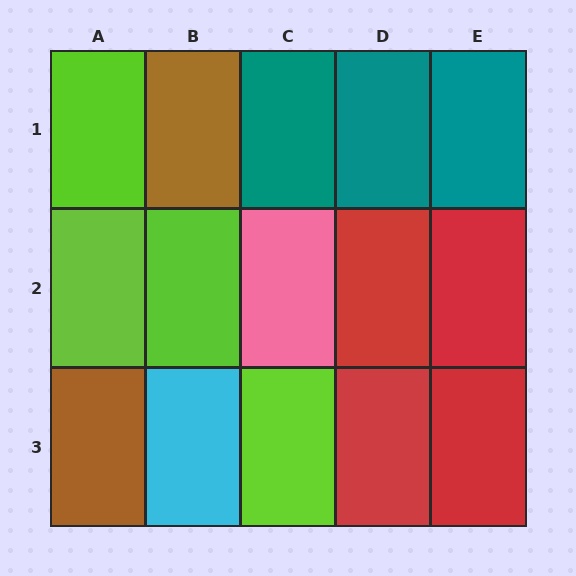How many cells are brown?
2 cells are brown.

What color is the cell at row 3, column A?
Brown.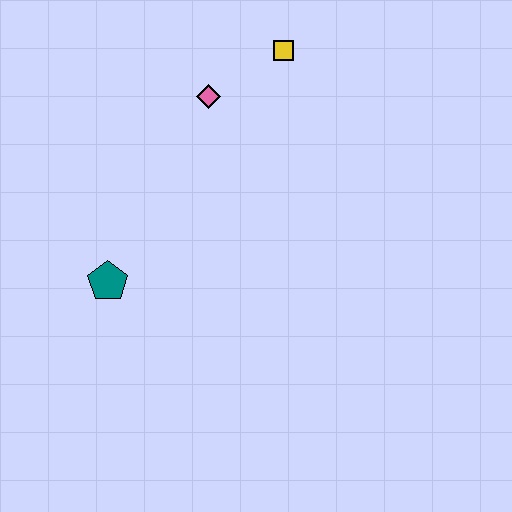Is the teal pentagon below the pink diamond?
Yes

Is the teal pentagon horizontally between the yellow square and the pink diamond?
No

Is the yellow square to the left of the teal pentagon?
No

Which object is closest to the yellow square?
The pink diamond is closest to the yellow square.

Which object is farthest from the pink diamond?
The teal pentagon is farthest from the pink diamond.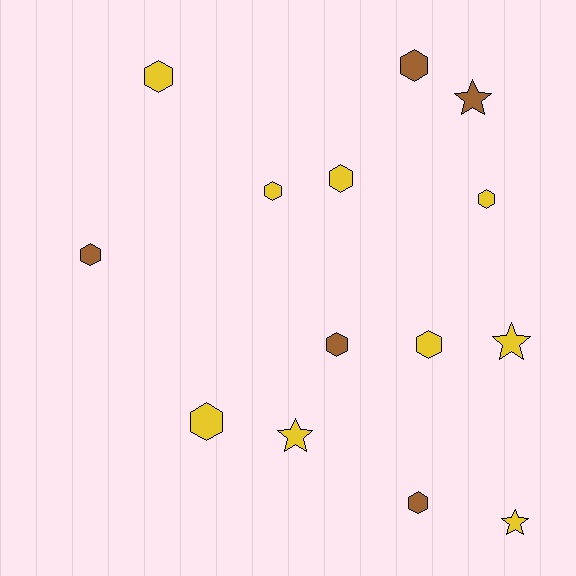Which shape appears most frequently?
Hexagon, with 10 objects.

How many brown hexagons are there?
There are 4 brown hexagons.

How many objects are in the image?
There are 14 objects.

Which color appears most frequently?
Yellow, with 9 objects.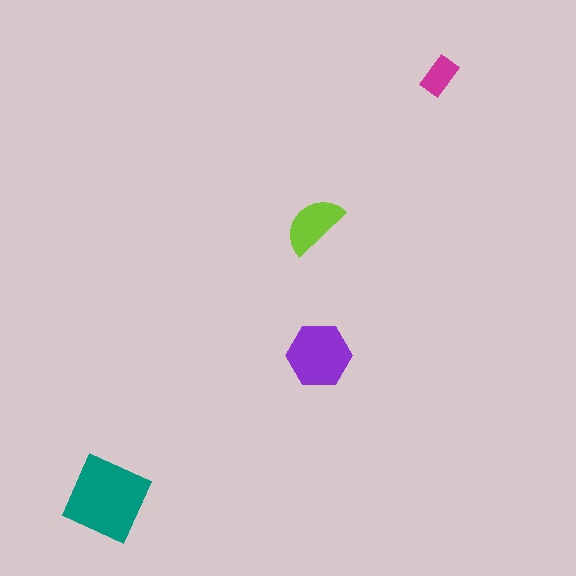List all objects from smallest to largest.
The magenta rectangle, the lime semicircle, the purple hexagon, the teal diamond.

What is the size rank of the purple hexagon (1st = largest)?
2nd.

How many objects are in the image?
There are 4 objects in the image.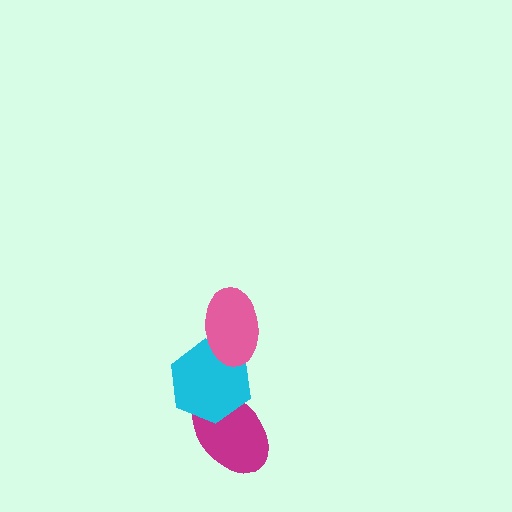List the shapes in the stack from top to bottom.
From top to bottom: the pink ellipse, the cyan hexagon, the magenta ellipse.